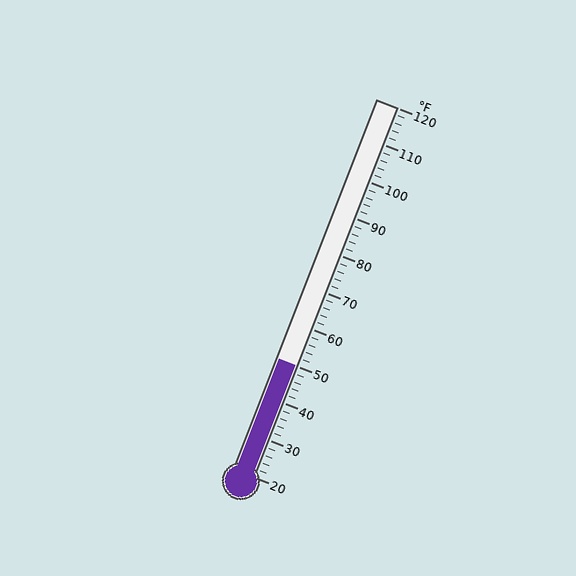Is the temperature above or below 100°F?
The temperature is below 100°F.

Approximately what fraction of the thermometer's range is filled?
The thermometer is filled to approximately 30% of its range.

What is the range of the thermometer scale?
The thermometer scale ranges from 20°F to 120°F.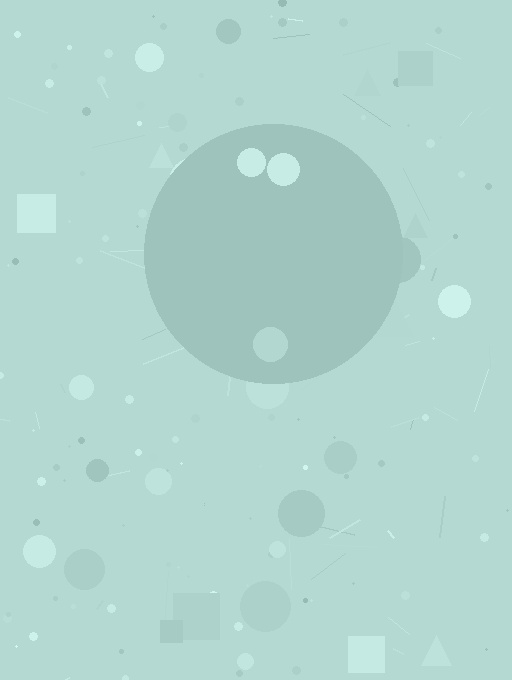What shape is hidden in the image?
A circle is hidden in the image.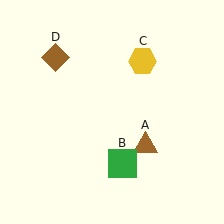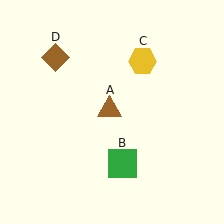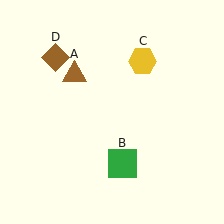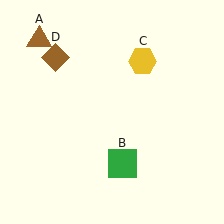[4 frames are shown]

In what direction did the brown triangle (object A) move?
The brown triangle (object A) moved up and to the left.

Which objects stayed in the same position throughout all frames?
Green square (object B) and yellow hexagon (object C) and brown diamond (object D) remained stationary.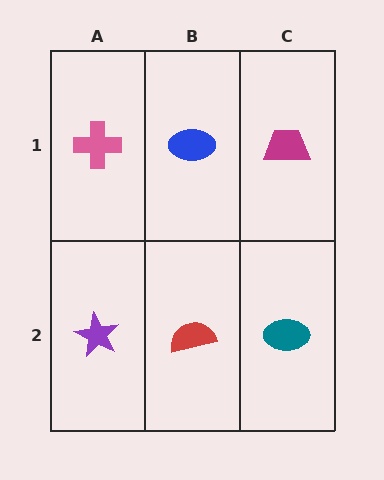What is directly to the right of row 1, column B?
A magenta trapezoid.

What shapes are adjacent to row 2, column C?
A magenta trapezoid (row 1, column C), a red semicircle (row 2, column B).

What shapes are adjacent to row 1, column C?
A teal ellipse (row 2, column C), a blue ellipse (row 1, column B).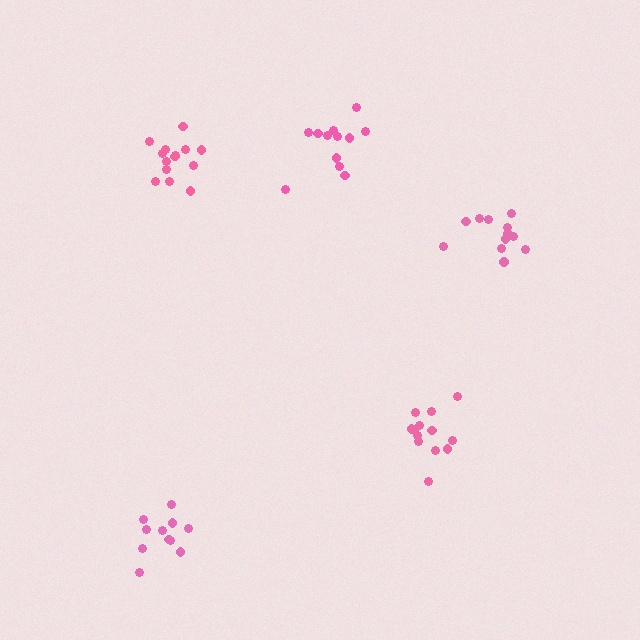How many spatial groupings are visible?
There are 5 spatial groupings.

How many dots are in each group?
Group 1: 13 dots, Group 2: 14 dots, Group 3: 12 dots, Group 4: 12 dots, Group 5: 11 dots (62 total).